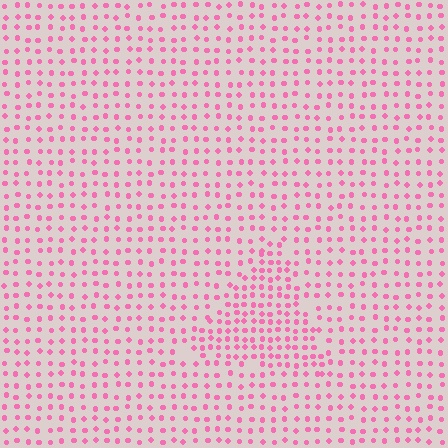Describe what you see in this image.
The image contains small pink elements arranged at two different densities. A triangle-shaped region is visible where the elements are more densely packed than the surrounding area.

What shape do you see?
I see a triangle.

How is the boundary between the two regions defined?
The boundary is defined by a change in element density (approximately 1.7x ratio). All elements are the same color, size, and shape.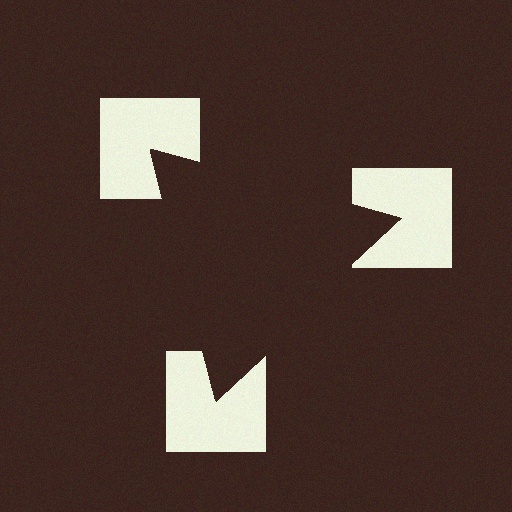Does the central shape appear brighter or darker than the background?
It typically appears slightly darker than the background, even though no actual brightness change is drawn.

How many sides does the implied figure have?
3 sides.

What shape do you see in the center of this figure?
An illusory triangle — its edges are inferred from the aligned wedge cuts in the notched squares, not physically drawn.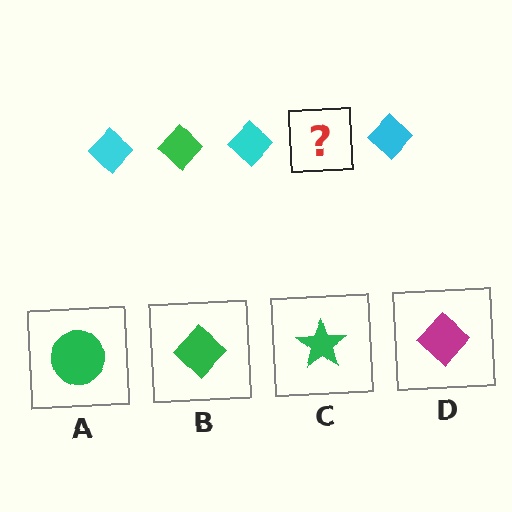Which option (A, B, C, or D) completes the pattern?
B.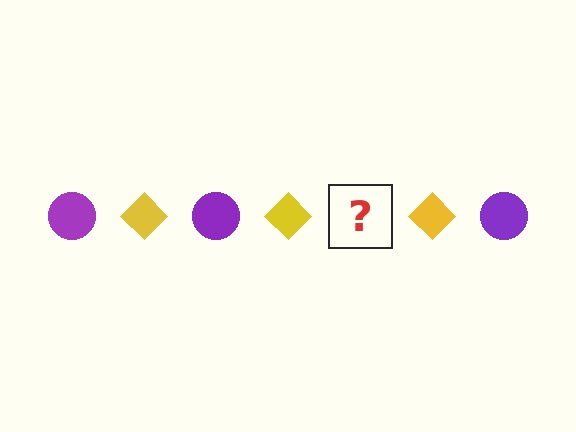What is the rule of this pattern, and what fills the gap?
The rule is that the pattern alternates between purple circle and yellow diamond. The gap should be filled with a purple circle.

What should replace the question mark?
The question mark should be replaced with a purple circle.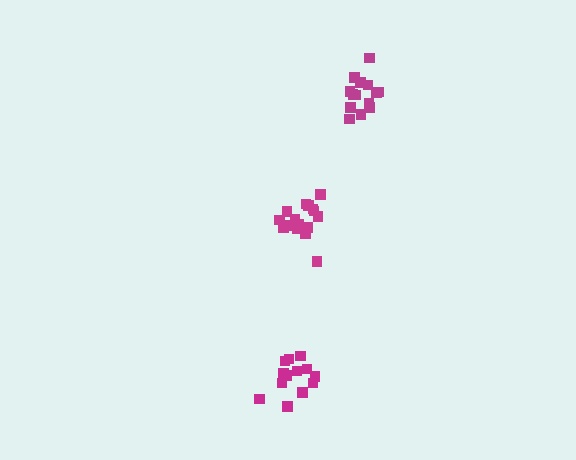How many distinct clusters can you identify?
There are 3 distinct clusters.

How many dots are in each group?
Group 1: 16 dots, Group 2: 14 dots, Group 3: 14 dots (44 total).